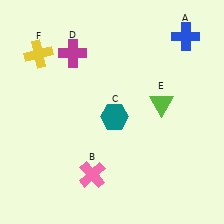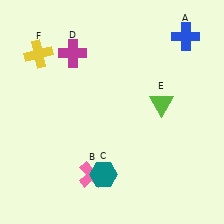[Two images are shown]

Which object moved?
The teal hexagon (C) moved down.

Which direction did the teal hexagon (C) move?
The teal hexagon (C) moved down.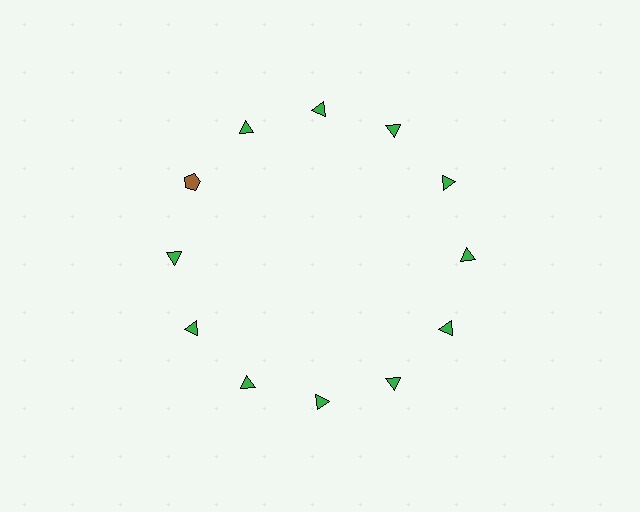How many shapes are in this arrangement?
There are 12 shapes arranged in a ring pattern.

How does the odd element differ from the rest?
It differs in both color (brown instead of green) and shape (pentagon instead of triangle).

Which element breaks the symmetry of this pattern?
The brown pentagon at roughly the 10 o'clock position breaks the symmetry. All other shapes are green triangles.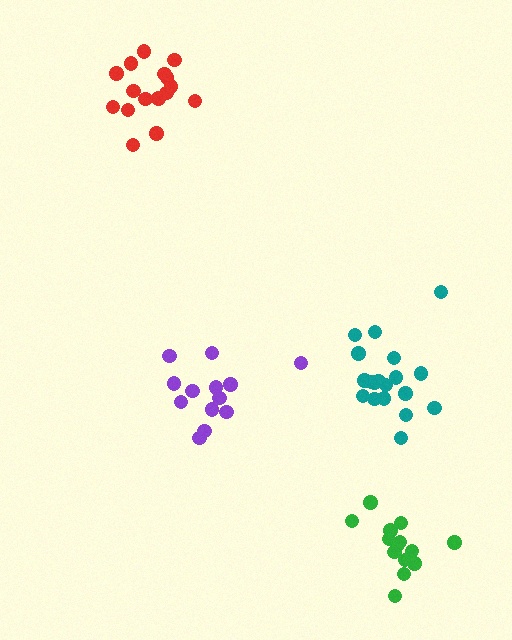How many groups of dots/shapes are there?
There are 4 groups.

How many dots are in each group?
Group 1: 13 dots, Group 2: 19 dots, Group 3: 14 dots, Group 4: 16 dots (62 total).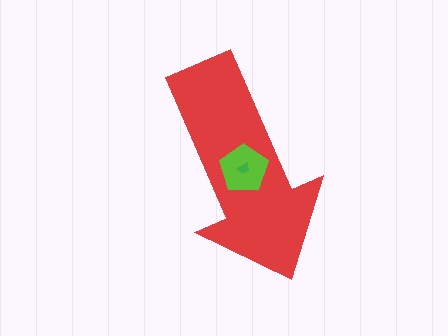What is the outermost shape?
The red arrow.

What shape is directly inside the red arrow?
The lime pentagon.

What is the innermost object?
The green trapezoid.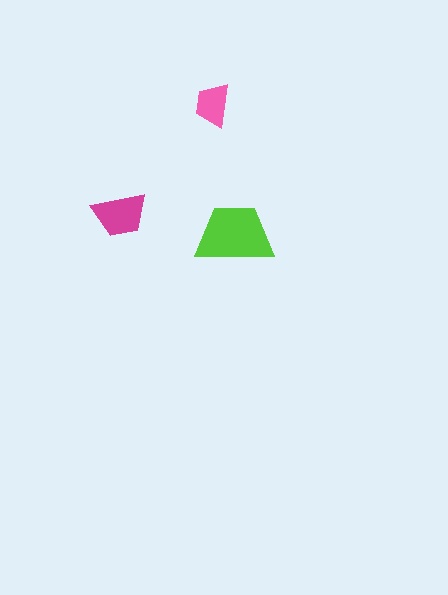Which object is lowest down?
The lime trapezoid is bottommost.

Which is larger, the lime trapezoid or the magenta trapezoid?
The lime one.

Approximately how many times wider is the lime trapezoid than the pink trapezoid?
About 2 times wider.